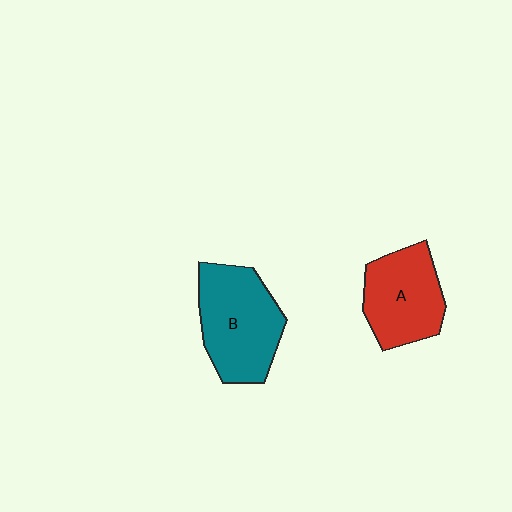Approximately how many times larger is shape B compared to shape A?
Approximately 1.2 times.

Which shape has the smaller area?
Shape A (red).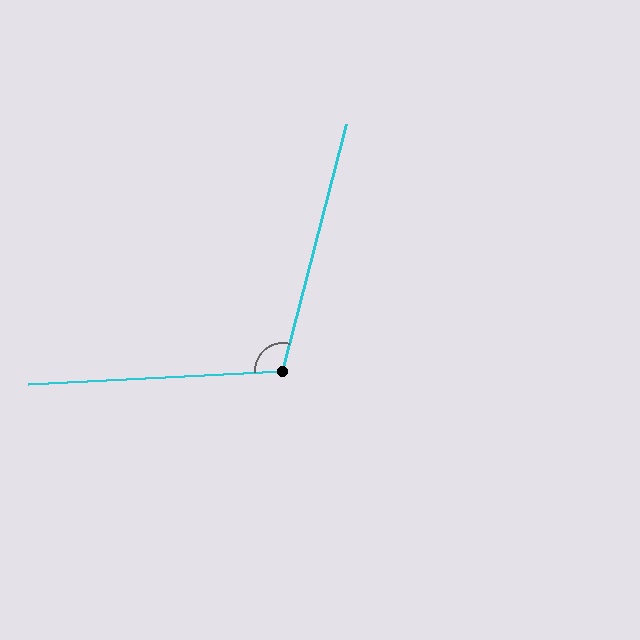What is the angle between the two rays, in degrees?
Approximately 107 degrees.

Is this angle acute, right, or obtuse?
It is obtuse.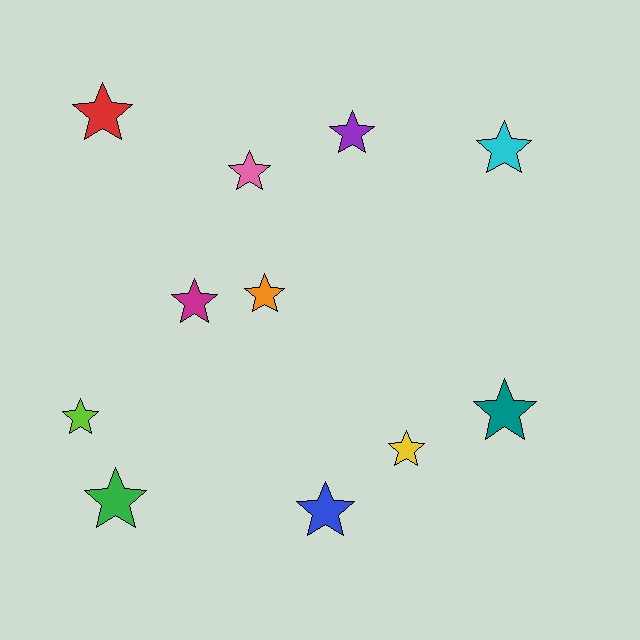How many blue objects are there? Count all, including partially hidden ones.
There is 1 blue object.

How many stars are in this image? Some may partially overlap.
There are 11 stars.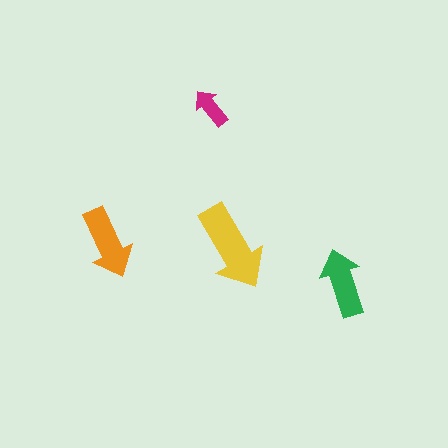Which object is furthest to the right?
The green arrow is rightmost.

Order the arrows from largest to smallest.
the yellow one, the orange one, the green one, the magenta one.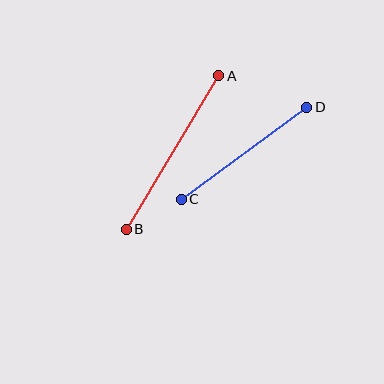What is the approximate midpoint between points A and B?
The midpoint is at approximately (173, 152) pixels.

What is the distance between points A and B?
The distance is approximately 179 pixels.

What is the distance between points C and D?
The distance is approximately 155 pixels.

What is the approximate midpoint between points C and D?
The midpoint is at approximately (244, 153) pixels.